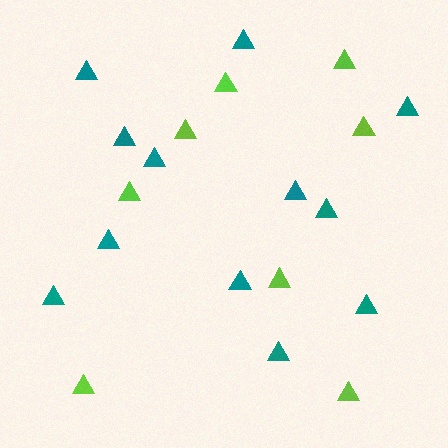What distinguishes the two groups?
There are 2 groups: one group of teal triangles (12) and one group of lime triangles (8).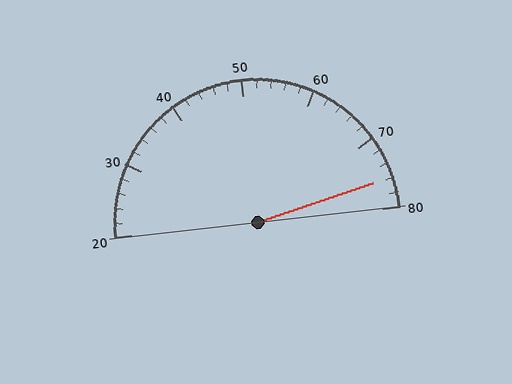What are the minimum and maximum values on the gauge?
The gauge ranges from 20 to 80.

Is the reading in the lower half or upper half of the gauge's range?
The reading is in the upper half of the range (20 to 80).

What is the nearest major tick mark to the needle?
The nearest major tick mark is 80.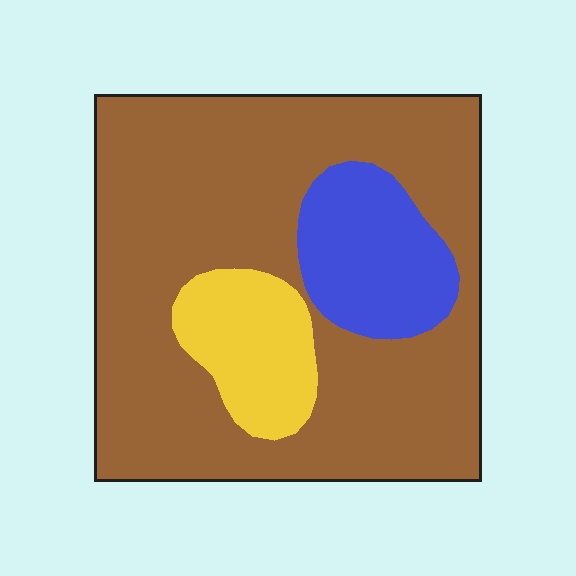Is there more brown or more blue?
Brown.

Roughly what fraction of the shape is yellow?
Yellow covers roughly 10% of the shape.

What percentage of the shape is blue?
Blue covers about 15% of the shape.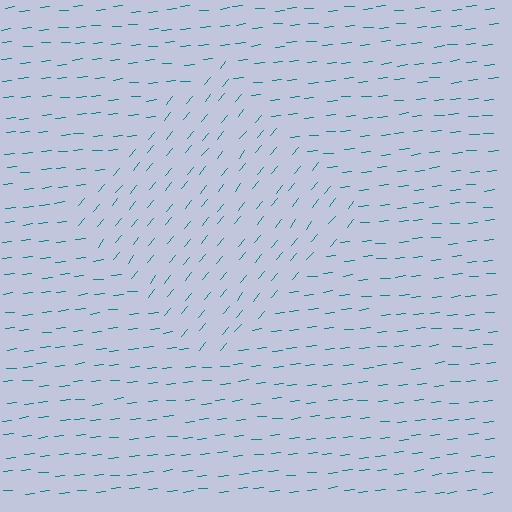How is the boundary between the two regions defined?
The boundary is defined purely by a change in line orientation (approximately 45 degrees difference). All lines are the same color and thickness.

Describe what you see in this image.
The image is filled with small teal line segments. A diamond region in the image has lines oriented differently from the surrounding lines, creating a visible texture boundary.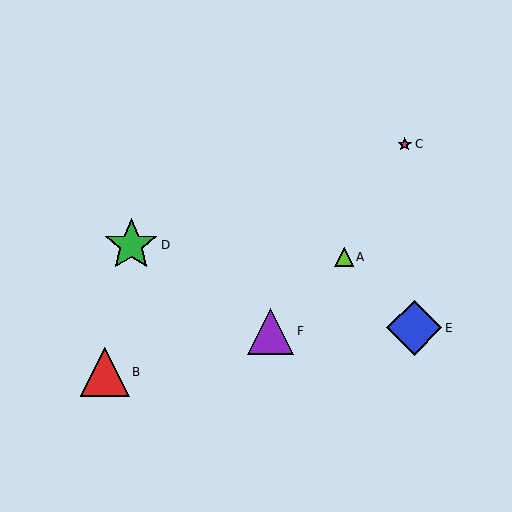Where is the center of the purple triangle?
The center of the purple triangle is at (271, 331).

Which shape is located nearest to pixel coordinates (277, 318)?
The purple triangle (labeled F) at (271, 331) is nearest to that location.